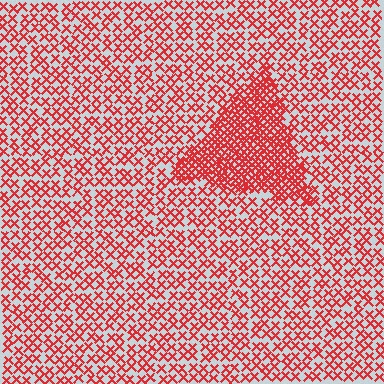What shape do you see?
I see a triangle.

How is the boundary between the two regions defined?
The boundary is defined by a change in element density (approximately 2.4x ratio). All elements are the same color, size, and shape.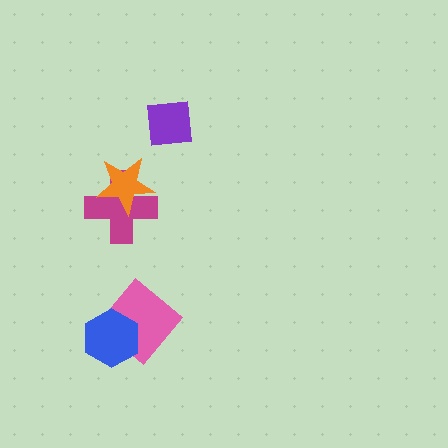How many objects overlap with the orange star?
1 object overlaps with the orange star.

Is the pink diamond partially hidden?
Yes, it is partially covered by another shape.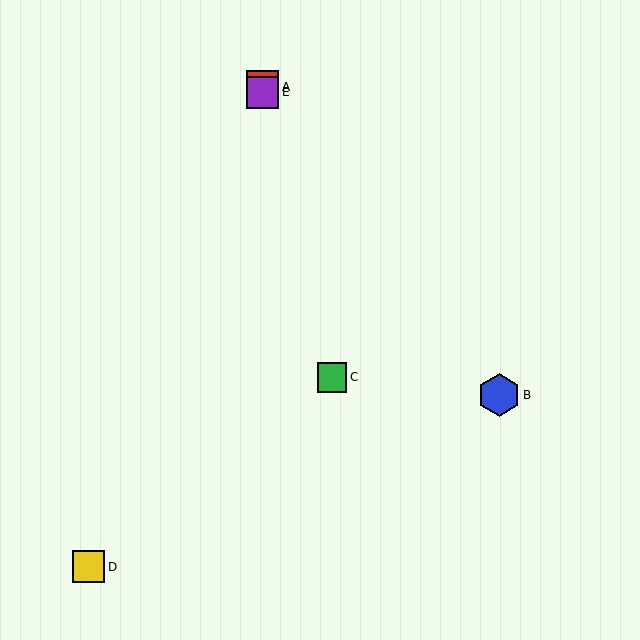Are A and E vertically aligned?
Yes, both are at x≈263.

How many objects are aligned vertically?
2 objects (A, E) are aligned vertically.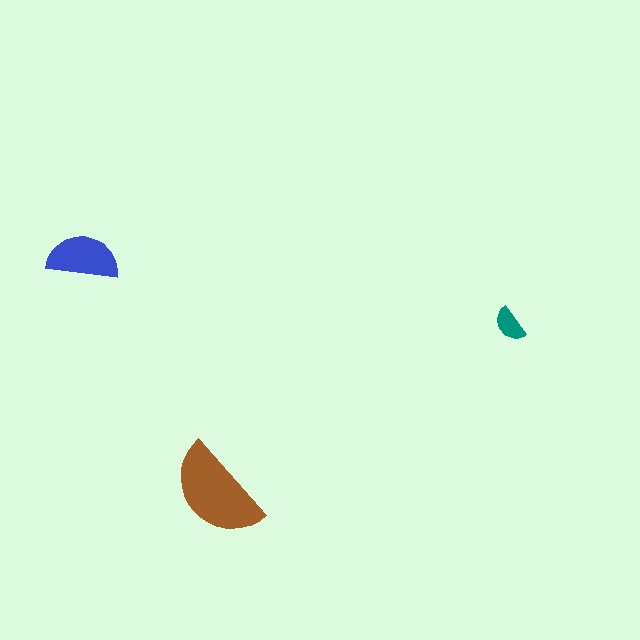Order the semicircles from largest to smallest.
the brown one, the blue one, the teal one.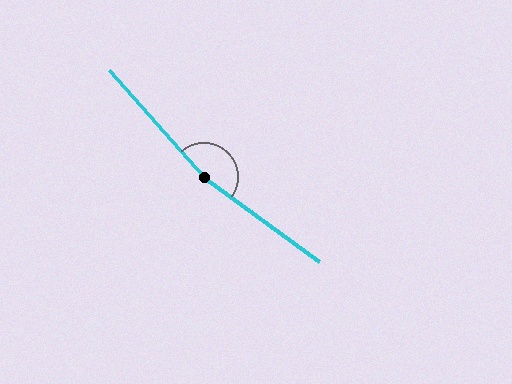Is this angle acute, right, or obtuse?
It is obtuse.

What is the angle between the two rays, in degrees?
Approximately 168 degrees.